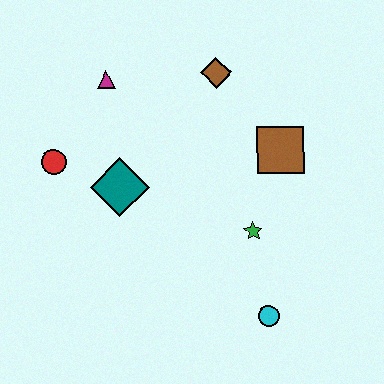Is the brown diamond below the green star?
No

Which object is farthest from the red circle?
The cyan circle is farthest from the red circle.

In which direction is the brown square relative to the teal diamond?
The brown square is to the right of the teal diamond.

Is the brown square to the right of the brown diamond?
Yes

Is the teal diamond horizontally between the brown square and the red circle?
Yes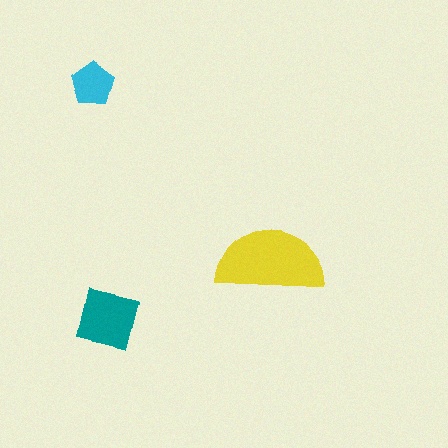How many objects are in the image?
There are 3 objects in the image.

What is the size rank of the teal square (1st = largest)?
2nd.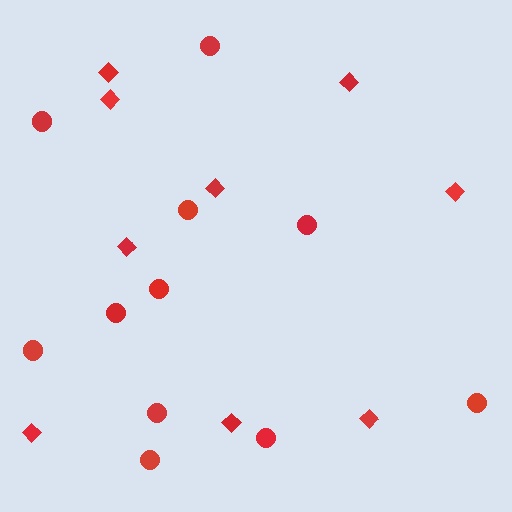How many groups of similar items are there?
There are 2 groups: one group of circles (11) and one group of diamonds (9).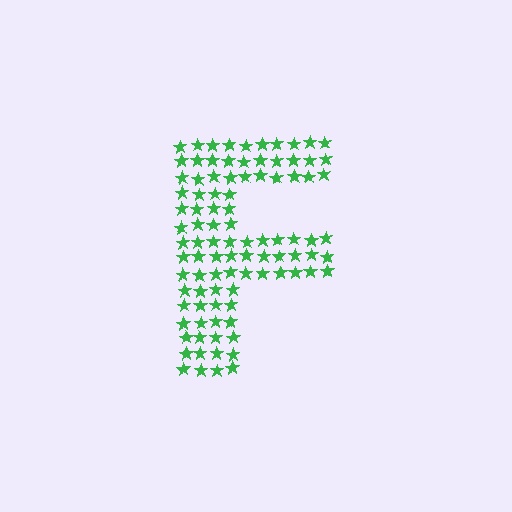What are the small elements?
The small elements are stars.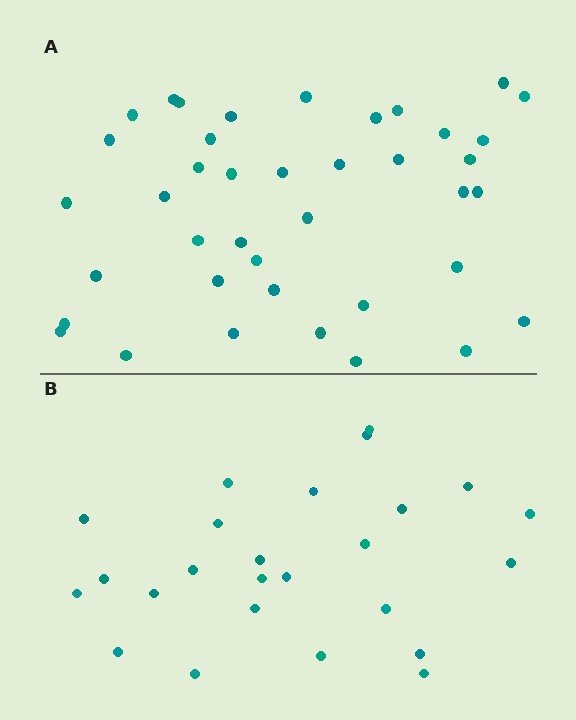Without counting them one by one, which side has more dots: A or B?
Region A (the top region) has more dots.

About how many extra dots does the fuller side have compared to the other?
Region A has approximately 15 more dots than region B.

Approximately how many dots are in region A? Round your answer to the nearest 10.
About 40 dots.